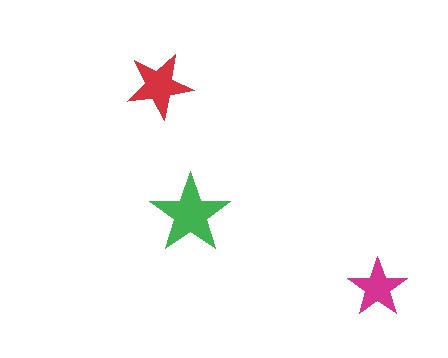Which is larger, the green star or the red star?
The green one.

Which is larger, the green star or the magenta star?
The green one.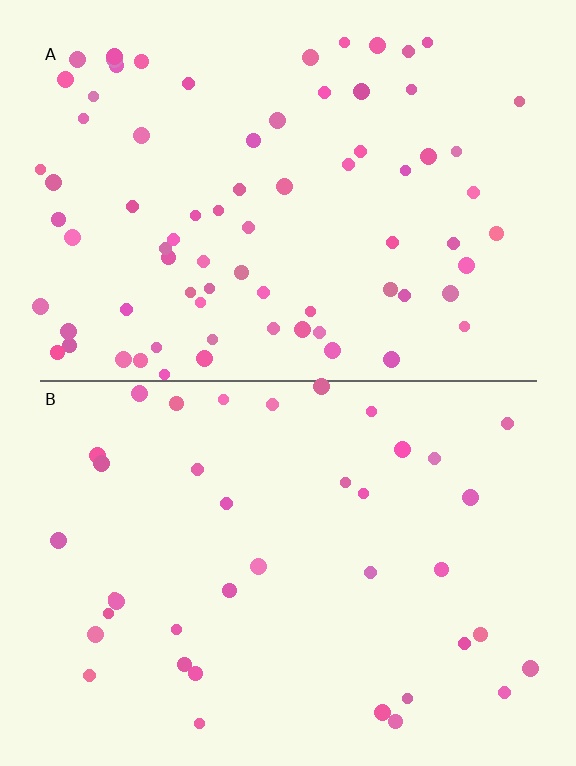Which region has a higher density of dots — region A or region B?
A (the top).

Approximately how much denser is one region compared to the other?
Approximately 1.9× — region A over region B.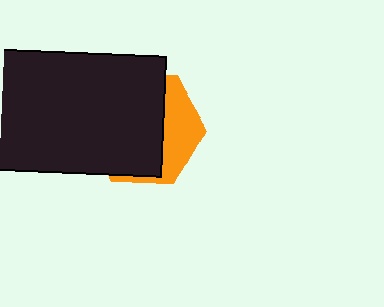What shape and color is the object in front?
The object in front is a black rectangle.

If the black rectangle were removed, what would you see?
You would see the complete orange hexagon.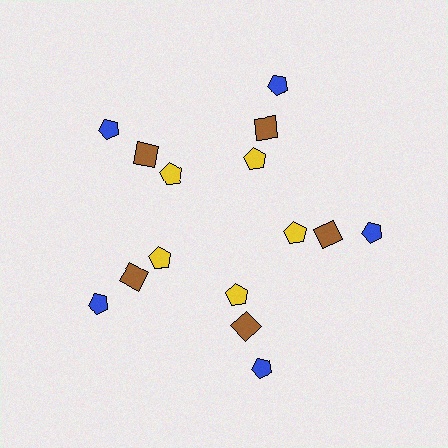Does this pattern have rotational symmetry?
Yes, this pattern has 5-fold rotational symmetry. It looks the same after rotating 72 degrees around the center.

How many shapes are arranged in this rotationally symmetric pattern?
There are 15 shapes, arranged in 5 groups of 3.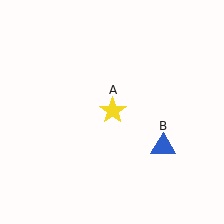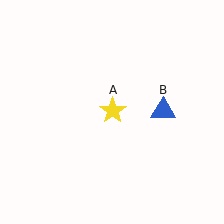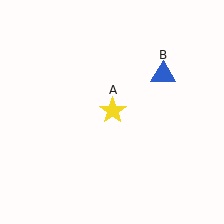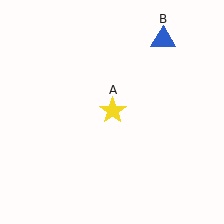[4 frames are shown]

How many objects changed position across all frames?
1 object changed position: blue triangle (object B).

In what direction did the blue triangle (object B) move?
The blue triangle (object B) moved up.